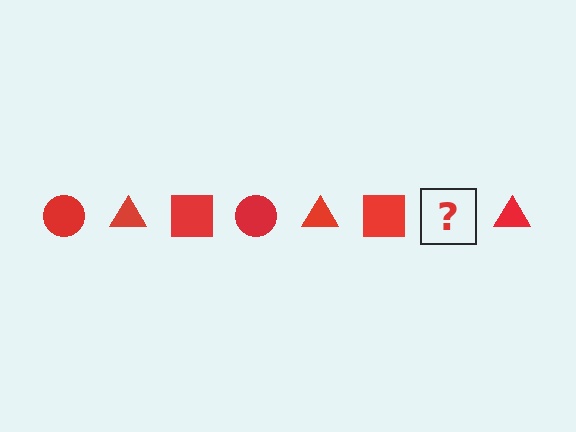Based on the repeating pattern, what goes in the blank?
The blank should be a red circle.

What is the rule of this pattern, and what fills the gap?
The rule is that the pattern cycles through circle, triangle, square shapes in red. The gap should be filled with a red circle.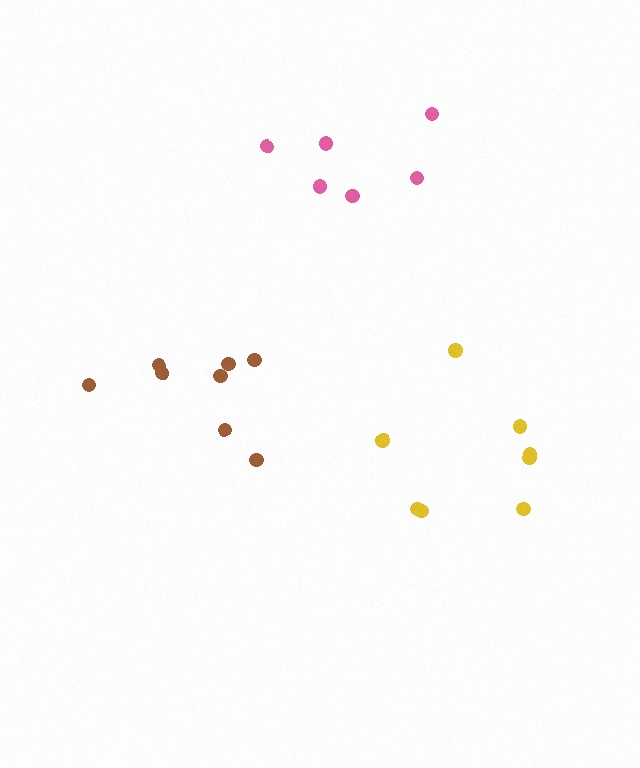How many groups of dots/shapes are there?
There are 3 groups.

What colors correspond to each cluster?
The clusters are colored: brown, pink, yellow.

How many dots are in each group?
Group 1: 8 dots, Group 2: 6 dots, Group 3: 8 dots (22 total).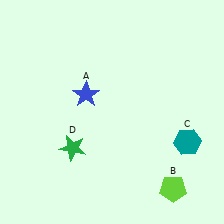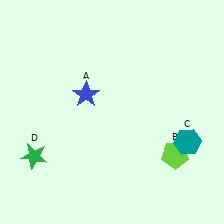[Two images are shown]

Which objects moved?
The objects that moved are: the lime pentagon (B), the green star (D).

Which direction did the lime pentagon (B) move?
The lime pentagon (B) moved up.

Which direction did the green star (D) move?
The green star (D) moved left.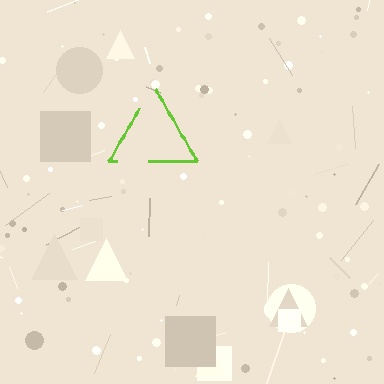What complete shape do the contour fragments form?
The contour fragments form a triangle.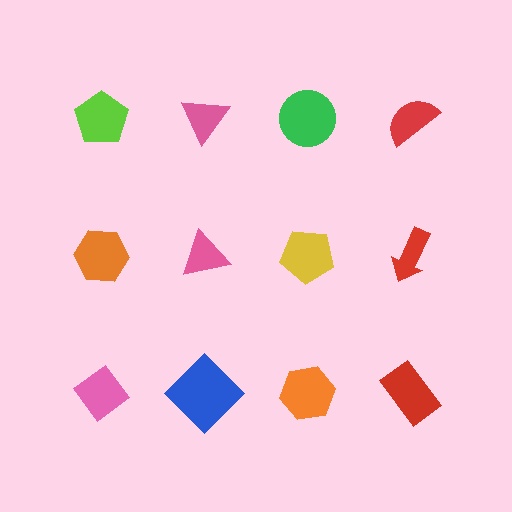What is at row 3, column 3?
An orange hexagon.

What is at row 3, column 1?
A pink diamond.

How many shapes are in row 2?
4 shapes.